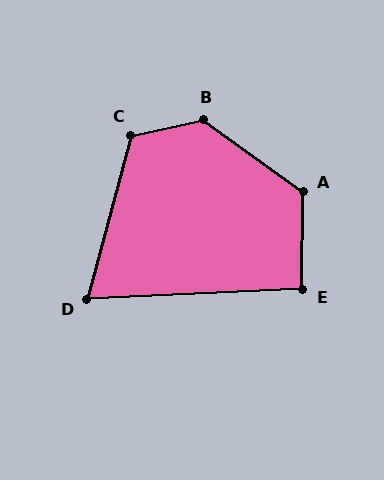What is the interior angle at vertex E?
Approximately 93 degrees (approximately right).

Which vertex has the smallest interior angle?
D, at approximately 72 degrees.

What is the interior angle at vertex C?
Approximately 117 degrees (obtuse).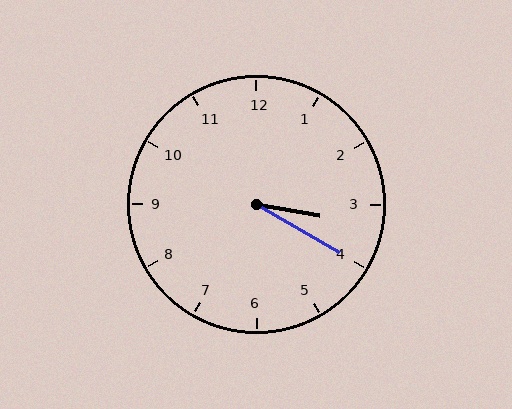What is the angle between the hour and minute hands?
Approximately 20 degrees.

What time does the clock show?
3:20.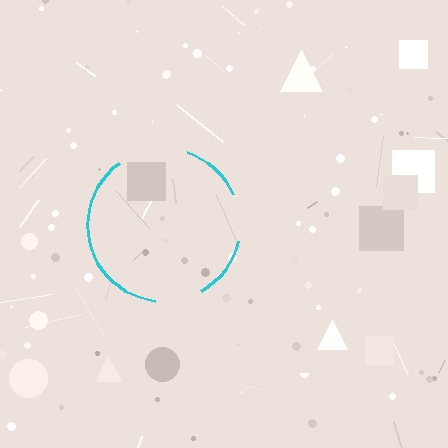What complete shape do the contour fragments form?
The contour fragments form a circle.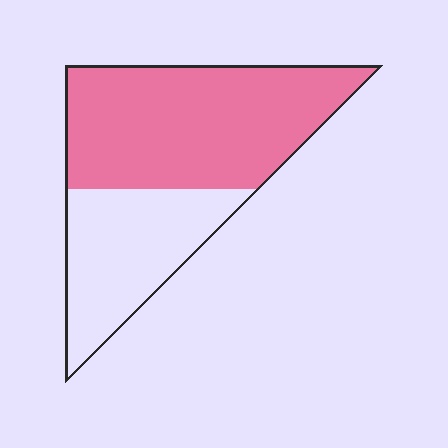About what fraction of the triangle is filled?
About five eighths (5/8).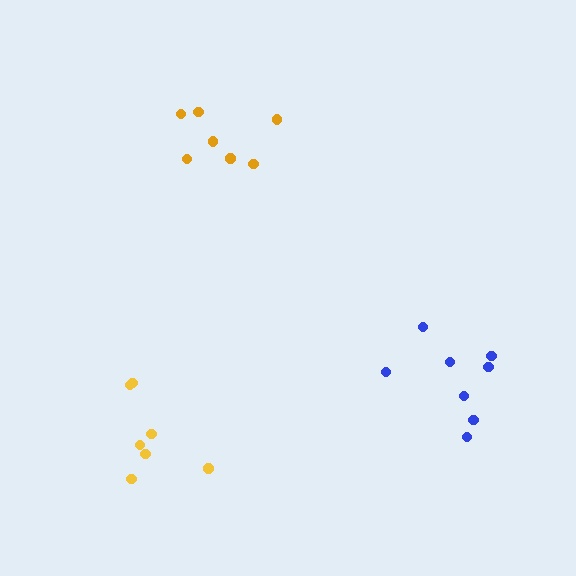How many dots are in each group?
Group 1: 8 dots, Group 2: 7 dots, Group 3: 7 dots (22 total).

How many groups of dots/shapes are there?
There are 3 groups.